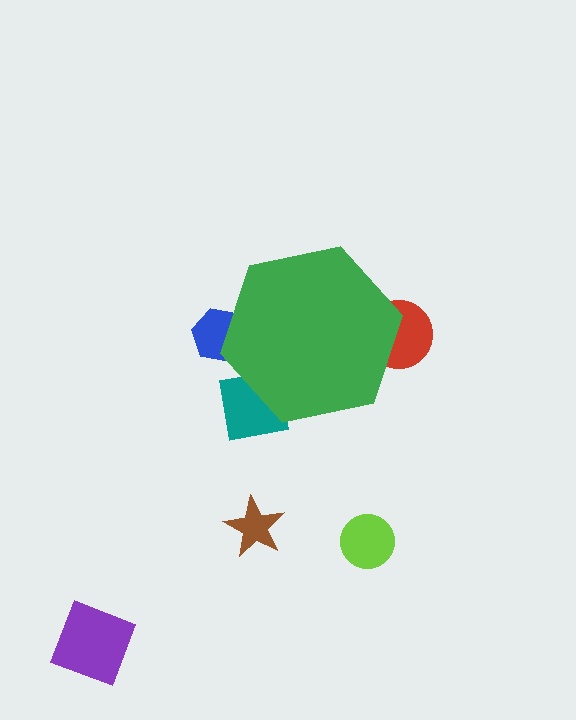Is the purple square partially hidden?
No, the purple square is fully visible.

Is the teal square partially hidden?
Yes, the teal square is partially hidden behind the green hexagon.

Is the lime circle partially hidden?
No, the lime circle is fully visible.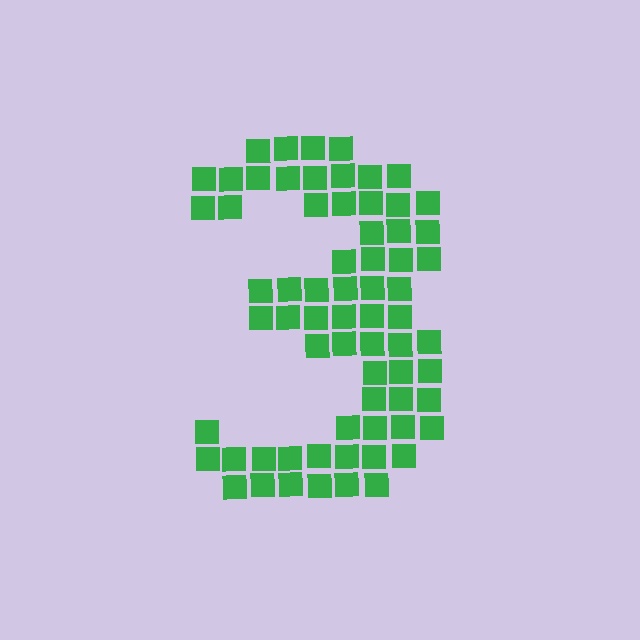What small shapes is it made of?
It is made of small squares.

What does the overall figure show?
The overall figure shows the digit 3.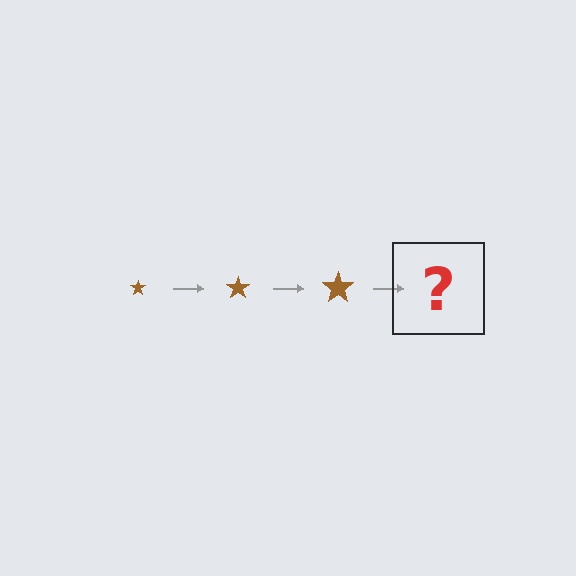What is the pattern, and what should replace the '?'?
The pattern is that the star gets progressively larger each step. The '?' should be a brown star, larger than the previous one.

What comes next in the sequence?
The next element should be a brown star, larger than the previous one.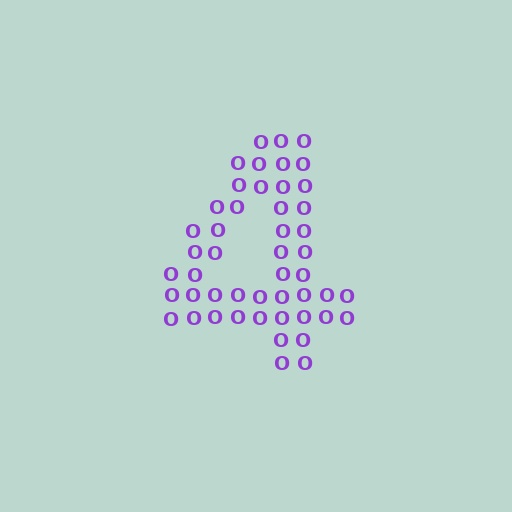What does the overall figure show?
The overall figure shows the digit 4.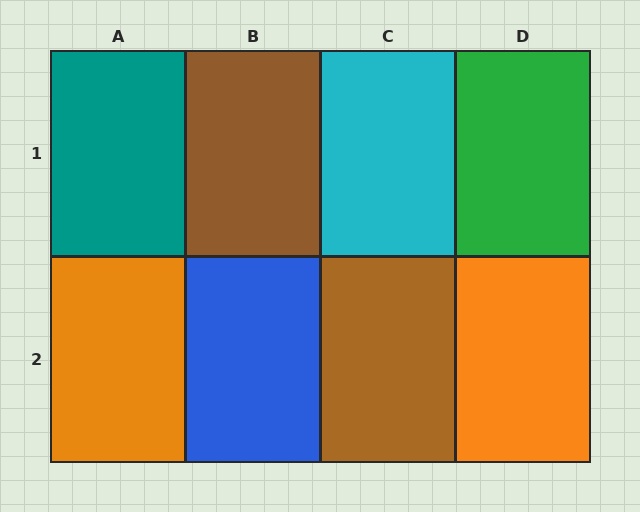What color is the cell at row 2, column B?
Blue.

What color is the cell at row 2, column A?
Orange.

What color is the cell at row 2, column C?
Brown.